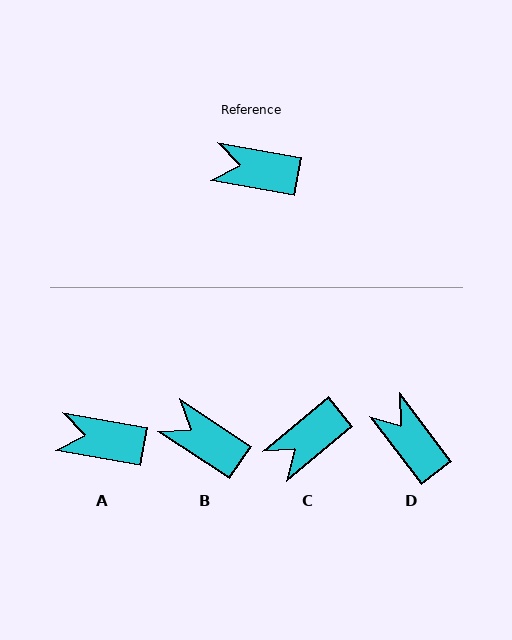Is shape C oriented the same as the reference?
No, it is off by about 50 degrees.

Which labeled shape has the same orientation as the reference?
A.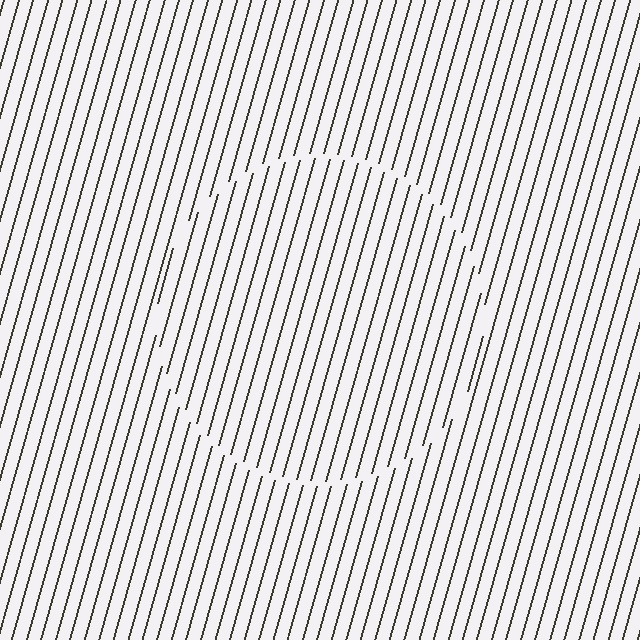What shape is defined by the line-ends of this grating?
An illusory circle. The interior of the shape contains the same grating, shifted by half a period — the contour is defined by the phase discontinuity where line-ends from the inner and outer gratings abut.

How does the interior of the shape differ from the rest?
The interior of the shape contains the same grating, shifted by half a period — the contour is defined by the phase discontinuity where line-ends from the inner and outer gratings abut.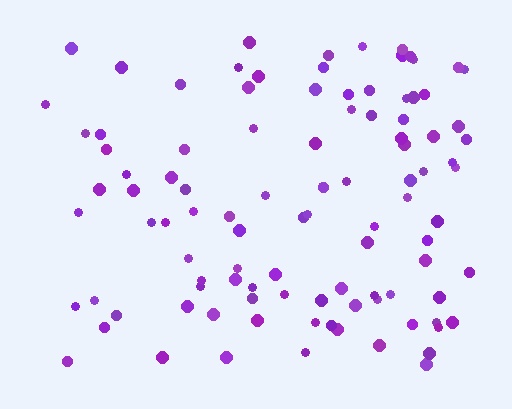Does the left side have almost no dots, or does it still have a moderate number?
Still a moderate number, just noticeably fewer than the right.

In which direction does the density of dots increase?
From left to right, with the right side densest.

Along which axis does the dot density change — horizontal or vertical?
Horizontal.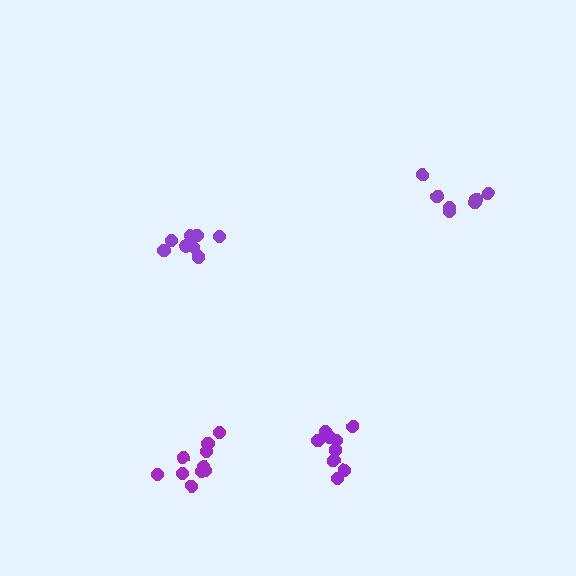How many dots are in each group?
Group 1: 7 dots, Group 2: 8 dots, Group 3: 9 dots, Group 4: 10 dots (34 total).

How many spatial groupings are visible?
There are 4 spatial groupings.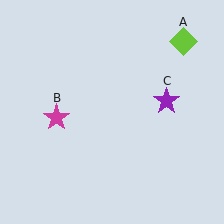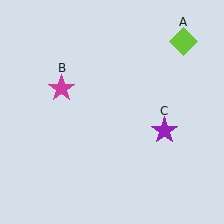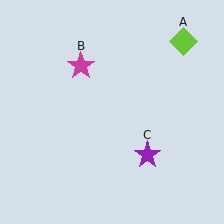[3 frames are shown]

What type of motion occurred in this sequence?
The magenta star (object B), purple star (object C) rotated clockwise around the center of the scene.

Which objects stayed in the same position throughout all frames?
Lime diamond (object A) remained stationary.